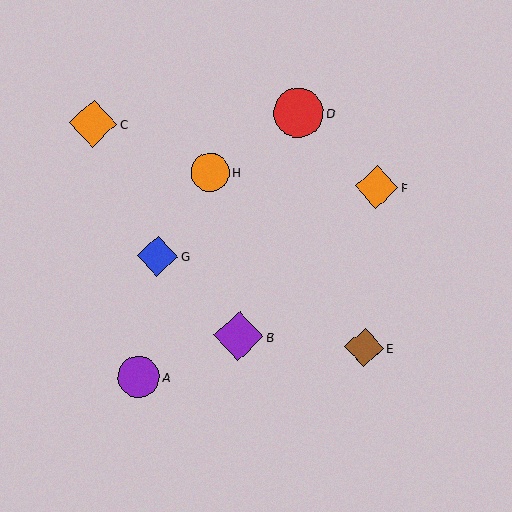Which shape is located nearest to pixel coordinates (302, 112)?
The red circle (labeled D) at (299, 112) is nearest to that location.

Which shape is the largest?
The purple diamond (labeled B) is the largest.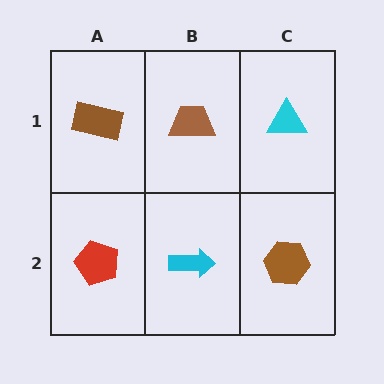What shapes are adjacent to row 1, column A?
A red pentagon (row 2, column A), a brown trapezoid (row 1, column B).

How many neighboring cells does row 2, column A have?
2.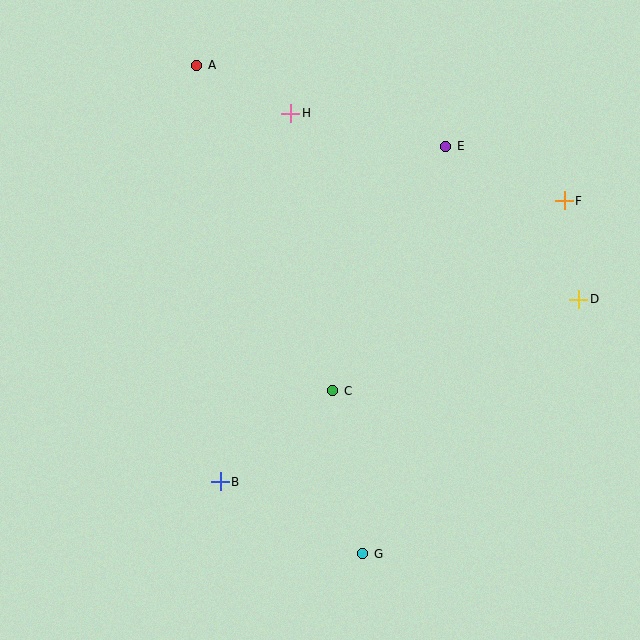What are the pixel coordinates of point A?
Point A is at (197, 65).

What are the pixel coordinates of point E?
Point E is at (446, 146).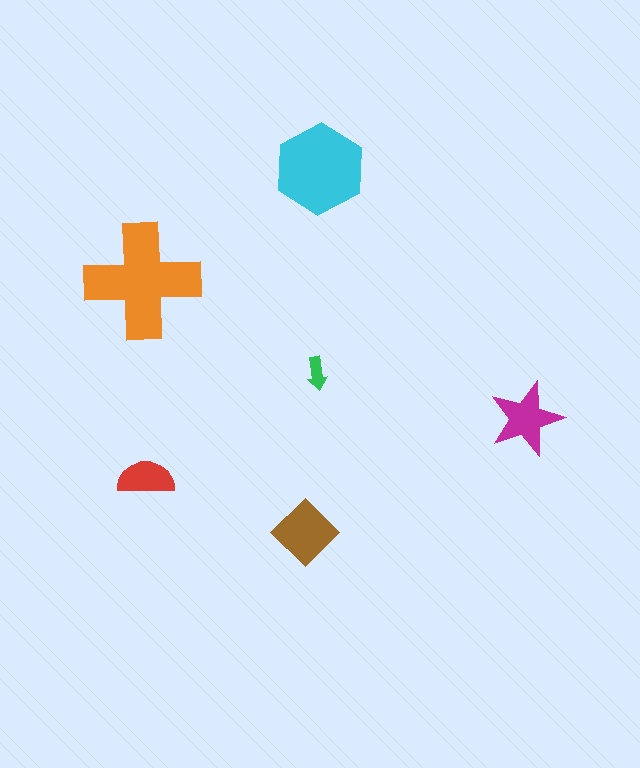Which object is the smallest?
The green arrow.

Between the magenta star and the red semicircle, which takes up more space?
The magenta star.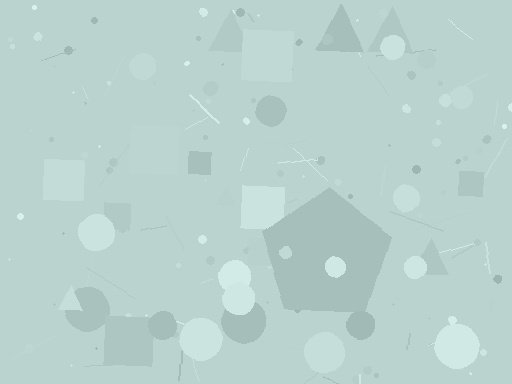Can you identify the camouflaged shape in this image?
The camouflaged shape is a pentagon.